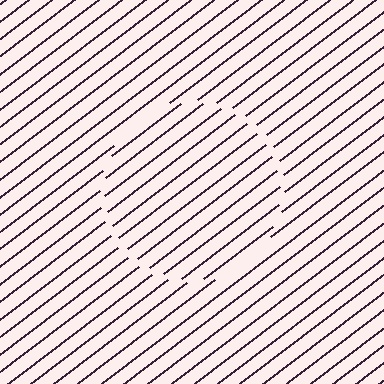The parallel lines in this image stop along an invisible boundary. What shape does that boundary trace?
An illusory circle. The interior of the shape contains the same grating, shifted by half a period — the contour is defined by the phase discontinuity where line-ends from the inner and outer gratings abut.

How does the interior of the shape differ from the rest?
The interior of the shape contains the same grating, shifted by half a period — the contour is defined by the phase discontinuity where line-ends from the inner and outer gratings abut.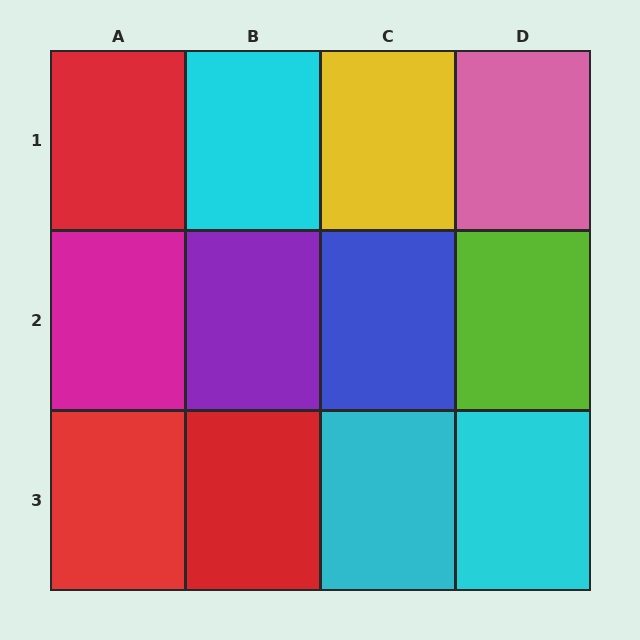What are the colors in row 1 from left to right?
Red, cyan, yellow, pink.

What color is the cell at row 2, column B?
Purple.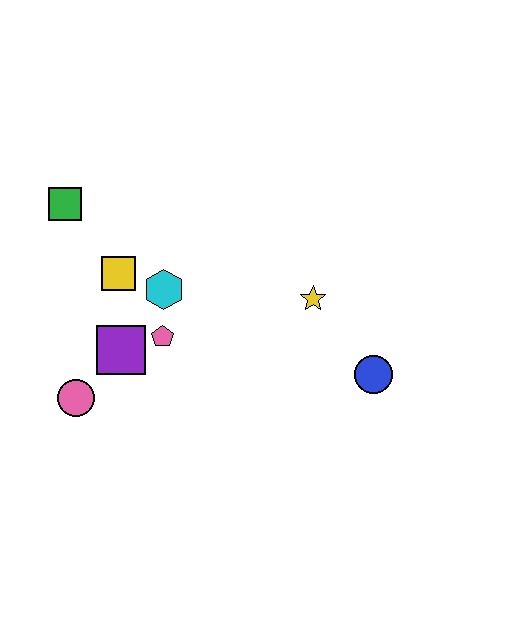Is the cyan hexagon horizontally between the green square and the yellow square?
No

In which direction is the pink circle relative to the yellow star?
The pink circle is to the left of the yellow star.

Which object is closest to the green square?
The yellow square is closest to the green square.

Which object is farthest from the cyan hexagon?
The blue circle is farthest from the cyan hexagon.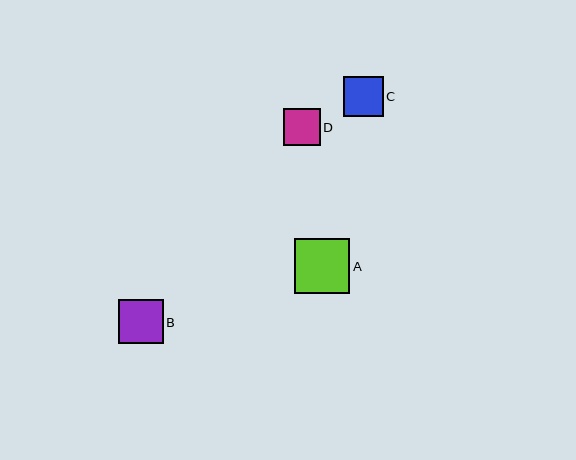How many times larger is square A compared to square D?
Square A is approximately 1.5 times the size of square D.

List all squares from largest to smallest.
From largest to smallest: A, B, C, D.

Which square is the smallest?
Square D is the smallest with a size of approximately 37 pixels.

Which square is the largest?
Square A is the largest with a size of approximately 55 pixels.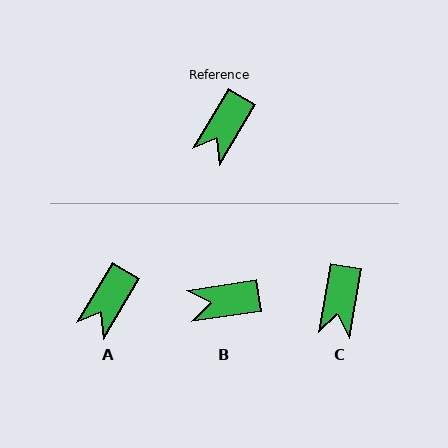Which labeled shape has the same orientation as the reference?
A.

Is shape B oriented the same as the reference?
No, it is off by about 50 degrees.